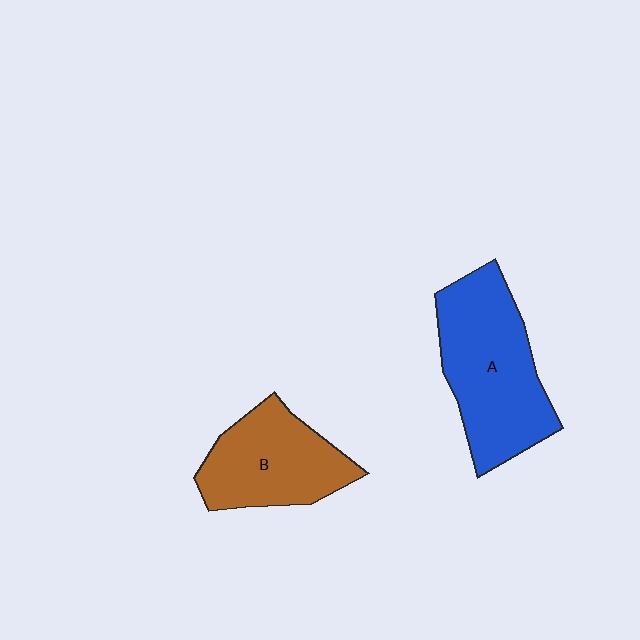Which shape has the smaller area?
Shape B (brown).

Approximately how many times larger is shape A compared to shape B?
Approximately 1.3 times.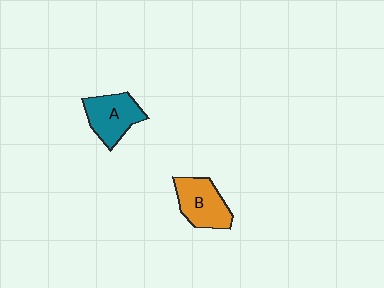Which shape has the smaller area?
Shape A (teal).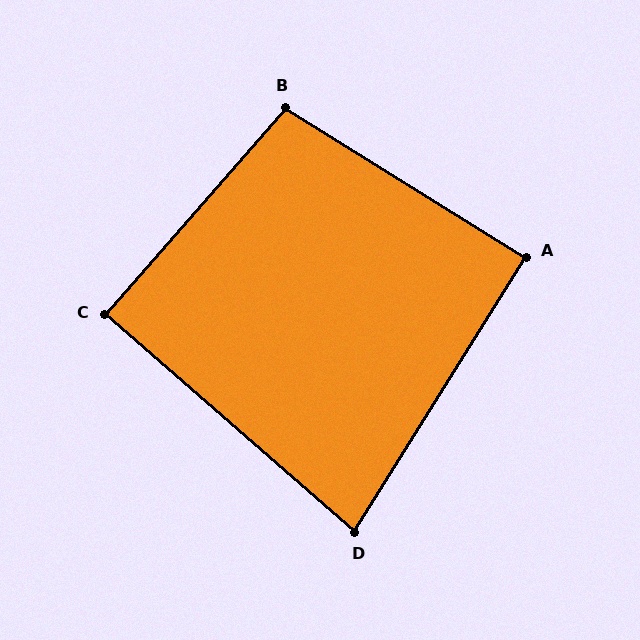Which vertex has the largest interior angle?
B, at approximately 99 degrees.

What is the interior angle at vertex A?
Approximately 90 degrees (approximately right).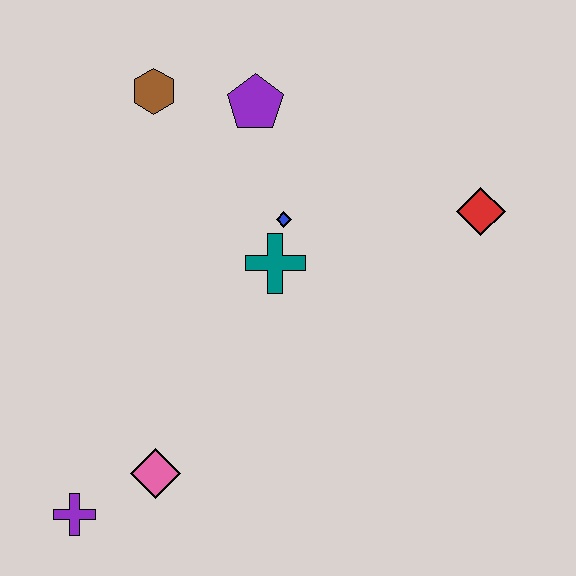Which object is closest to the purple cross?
The pink diamond is closest to the purple cross.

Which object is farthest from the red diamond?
The purple cross is farthest from the red diamond.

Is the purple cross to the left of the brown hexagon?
Yes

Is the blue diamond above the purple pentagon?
No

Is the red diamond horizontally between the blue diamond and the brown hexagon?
No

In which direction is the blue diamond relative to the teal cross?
The blue diamond is above the teal cross.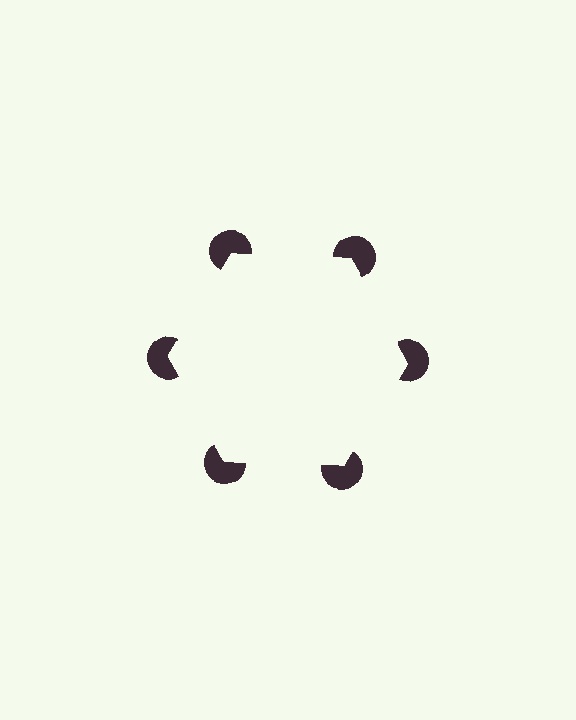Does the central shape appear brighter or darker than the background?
It typically appears slightly brighter than the background, even though no actual brightness change is drawn.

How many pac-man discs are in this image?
There are 6 — one at each vertex of the illusory hexagon.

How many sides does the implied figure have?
6 sides.